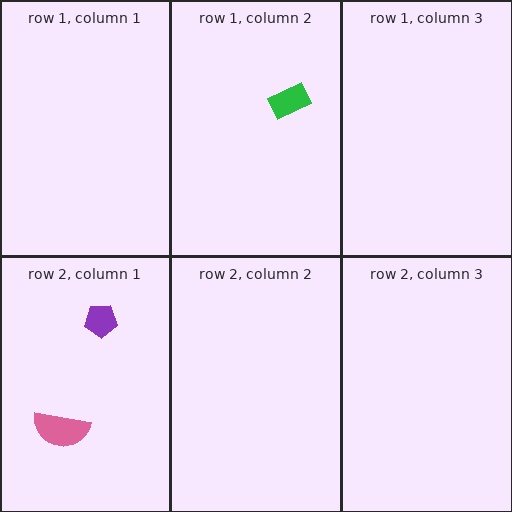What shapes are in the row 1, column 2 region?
The green rectangle.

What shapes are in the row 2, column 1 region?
The pink semicircle, the purple pentagon.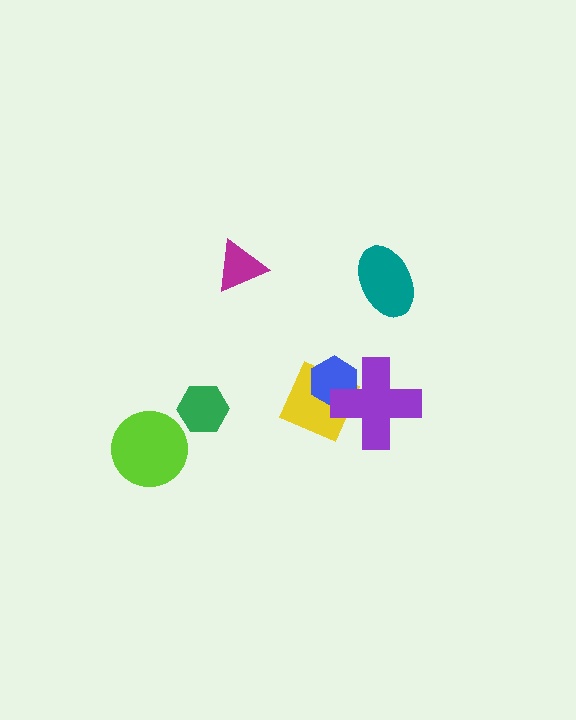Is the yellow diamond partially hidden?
Yes, it is partially covered by another shape.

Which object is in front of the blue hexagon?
The purple cross is in front of the blue hexagon.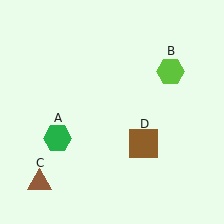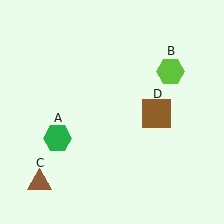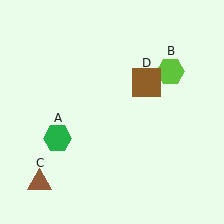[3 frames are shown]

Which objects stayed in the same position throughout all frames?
Green hexagon (object A) and lime hexagon (object B) and brown triangle (object C) remained stationary.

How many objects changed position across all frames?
1 object changed position: brown square (object D).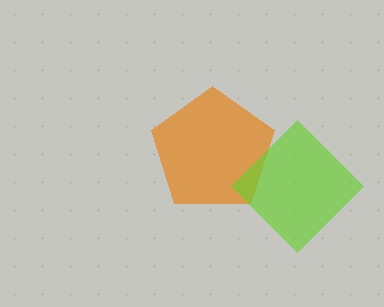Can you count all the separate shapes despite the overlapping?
Yes, there are 2 separate shapes.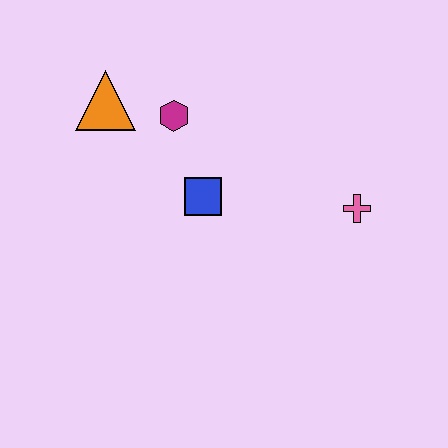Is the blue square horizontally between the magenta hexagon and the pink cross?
Yes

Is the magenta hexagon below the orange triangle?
Yes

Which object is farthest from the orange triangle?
The pink cross is farthest from the orange triangle.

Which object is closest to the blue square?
The magenta hexagon is closest to the blue square.